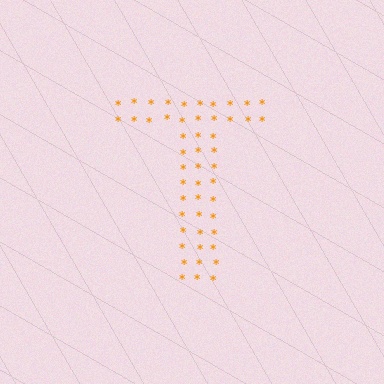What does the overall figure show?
The overall figure shows the letter T.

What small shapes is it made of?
It is made of small asterisks.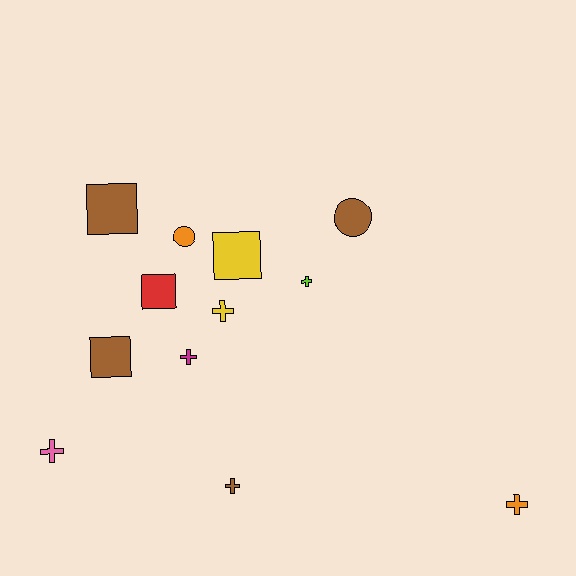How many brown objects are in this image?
There are 4 brown objects.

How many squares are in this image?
There are 4 squares.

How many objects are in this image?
There are 12 objects.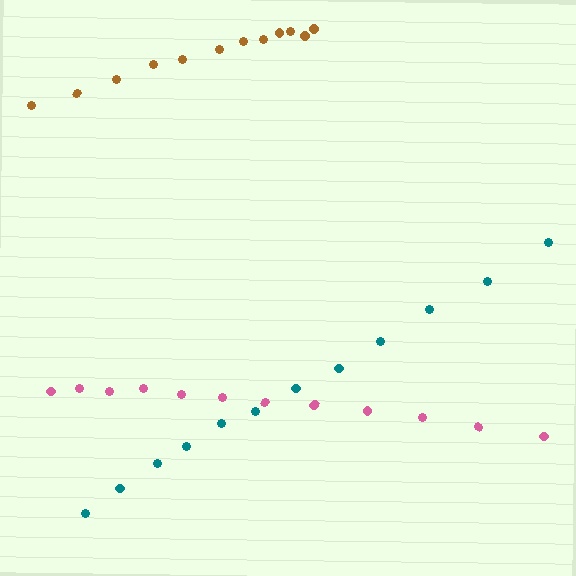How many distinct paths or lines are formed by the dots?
There are 3 distinct paths.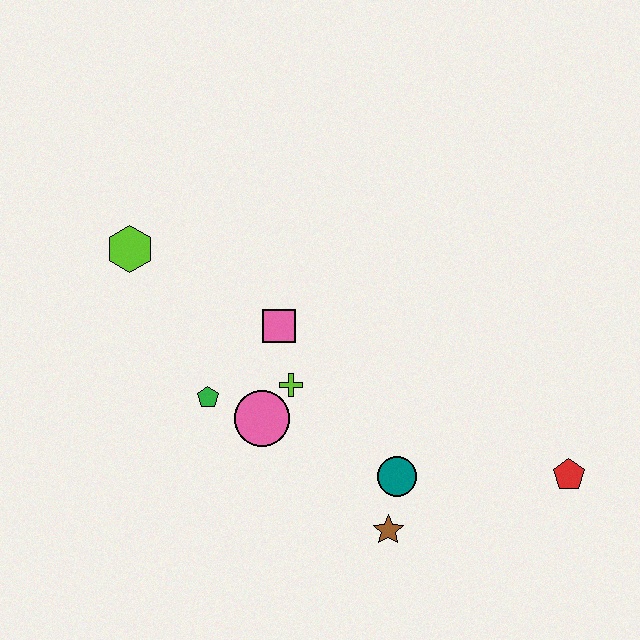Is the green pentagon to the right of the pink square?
No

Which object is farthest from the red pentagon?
The lime hexagon is farthest from the red pentagon.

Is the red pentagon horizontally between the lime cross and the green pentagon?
No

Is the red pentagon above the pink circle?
No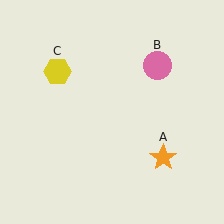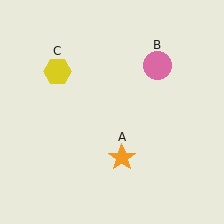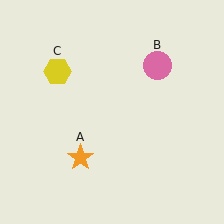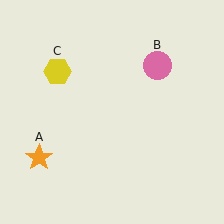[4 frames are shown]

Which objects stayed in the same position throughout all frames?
Pink circle (object B) and yellow hexagon (object C) remained stationary.